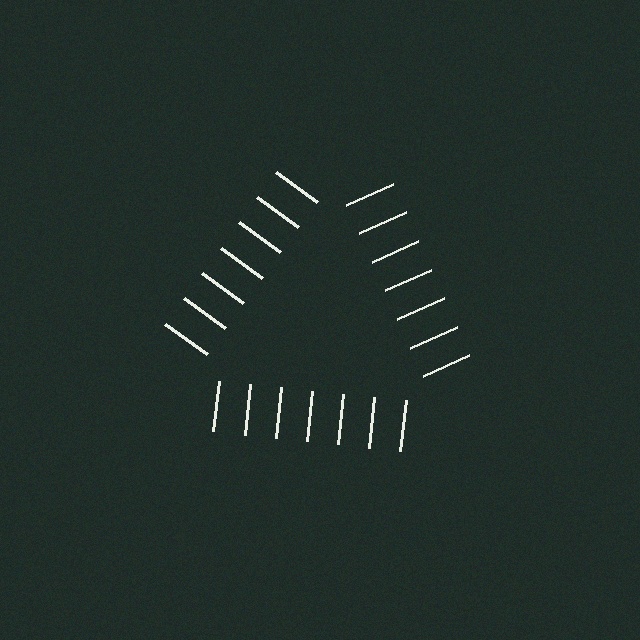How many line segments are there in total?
21 — 7 along each of the 3 edges.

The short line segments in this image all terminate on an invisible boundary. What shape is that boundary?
An illusory triangle — the line segments terminate on its edges but no continuous stroke is drawn.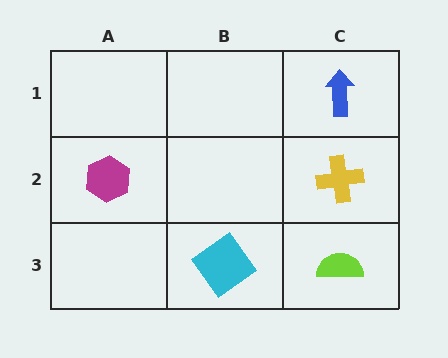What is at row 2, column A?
A magenta hexagon.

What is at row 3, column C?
A lime semicircle.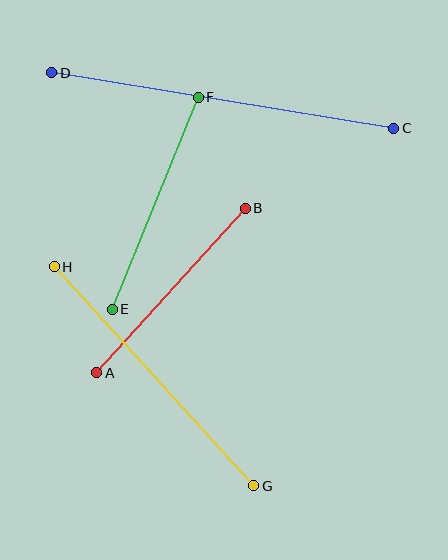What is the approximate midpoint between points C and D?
The midpoint is at approximately (223, 100) pixels.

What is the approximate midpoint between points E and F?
The midpoint is at approximately (155, 203) pixels.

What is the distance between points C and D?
The distance is approximately 347 pixels.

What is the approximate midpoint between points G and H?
The midpoint is at approximately (154, 376) pixels.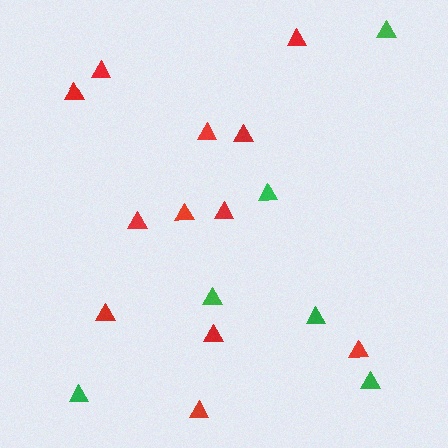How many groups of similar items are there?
There are 2 groups: one group of red triangles (12) and one group of green triangles (6).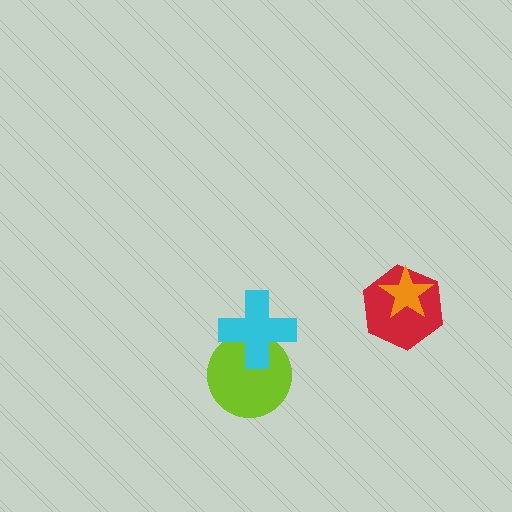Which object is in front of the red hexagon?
The orange star is in front of the red hexagon.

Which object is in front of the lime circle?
The cyan cross is in front of the lime circle.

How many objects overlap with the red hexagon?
1 object overlaps with the red hexagon.